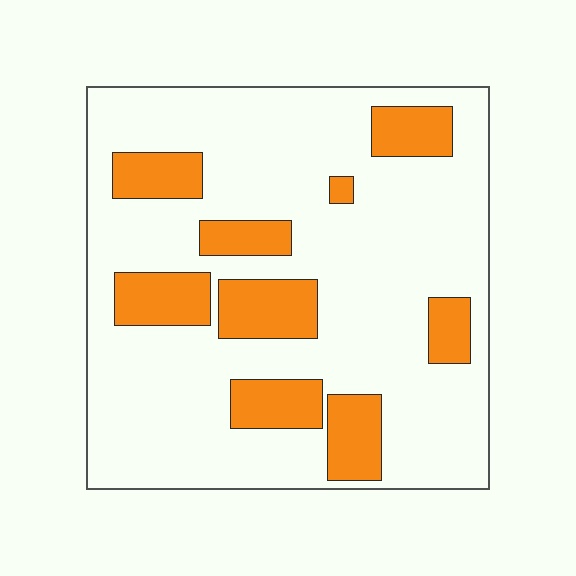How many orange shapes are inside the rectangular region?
9.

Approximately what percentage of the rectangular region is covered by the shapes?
Approximately 20%.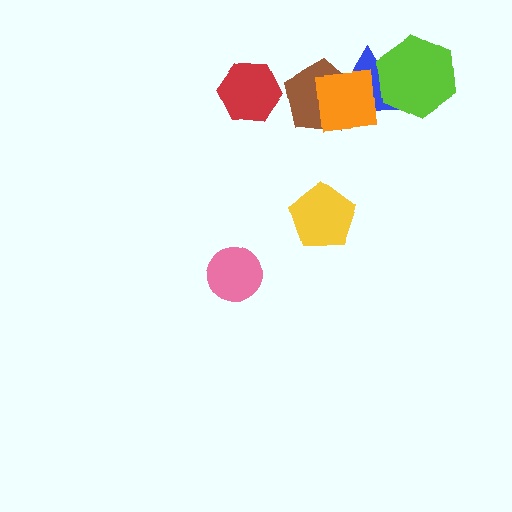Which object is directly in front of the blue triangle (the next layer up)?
The lime hexagon is directly in front of the blue triangle.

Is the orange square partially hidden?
No, no other shape covers it.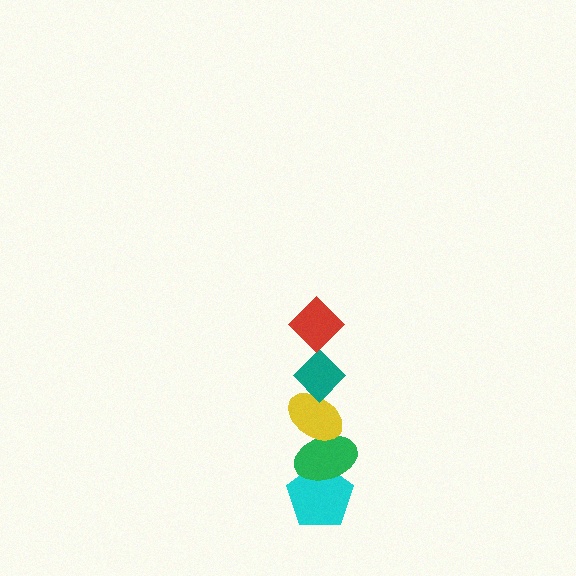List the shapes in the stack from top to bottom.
From top to bottom: the red diamond, the teal diamond, the yellow ellipse, the green ellipse, the cyan pentagon.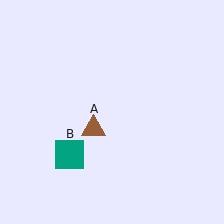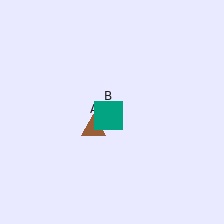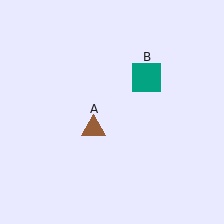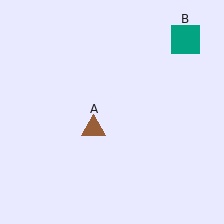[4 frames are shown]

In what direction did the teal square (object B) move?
The teal square (object B) moved up and to the right.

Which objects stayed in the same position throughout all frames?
Brown triangle (object A) remained stationary.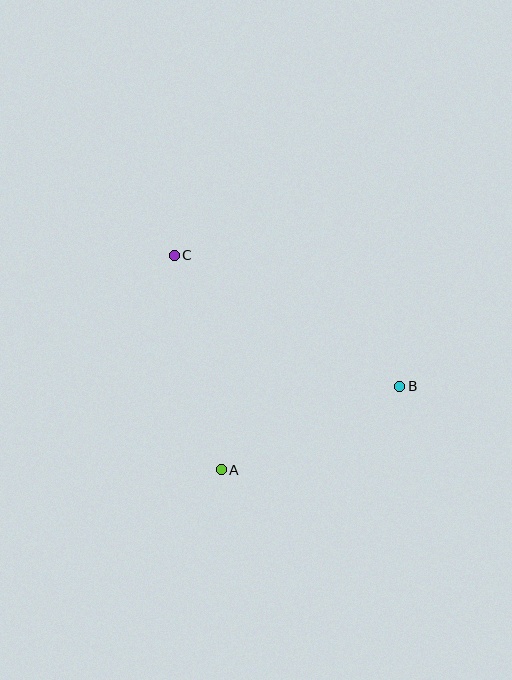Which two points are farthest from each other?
Points B and C are farthest from each other.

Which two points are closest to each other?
Points A and B are closest to each other.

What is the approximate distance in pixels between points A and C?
The distance between A and C is approximately 219 pixels.